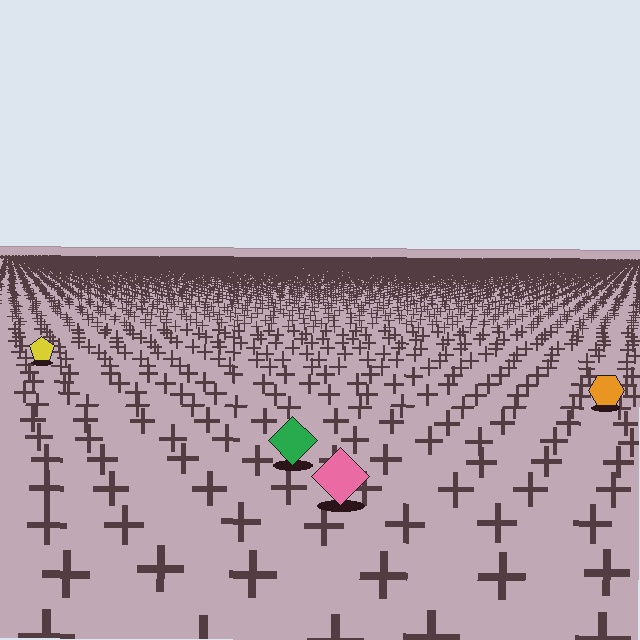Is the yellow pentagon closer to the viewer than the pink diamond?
No. The pink diamond is closer — you can tell from the texture gradient: the ground texture is coarser near it.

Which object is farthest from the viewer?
The yellow pentagon is farthest from the viewer. It appears smaller and the ground texture around it is denser.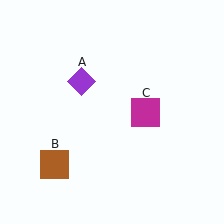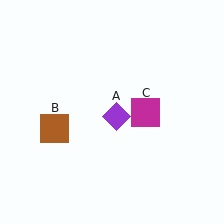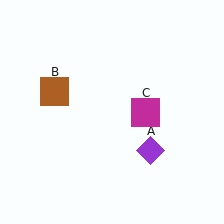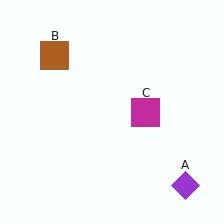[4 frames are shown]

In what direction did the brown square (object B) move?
The brown square (object B) moved up.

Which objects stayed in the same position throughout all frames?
Magenta square (object C) remained stationary.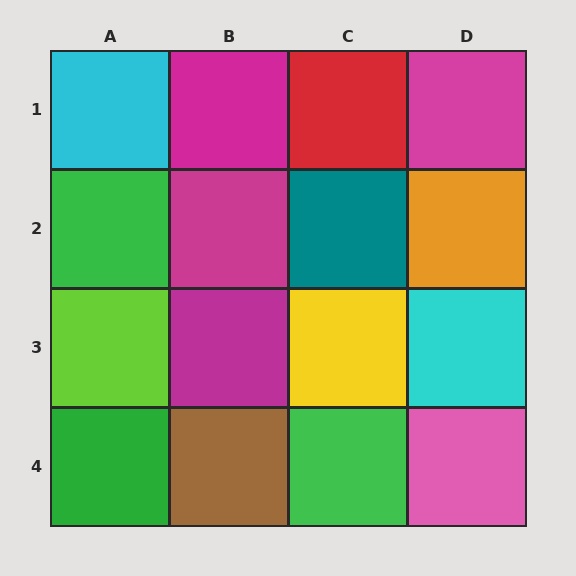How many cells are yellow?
1 cell is yellow.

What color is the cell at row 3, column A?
Lime.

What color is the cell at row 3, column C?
Yellow.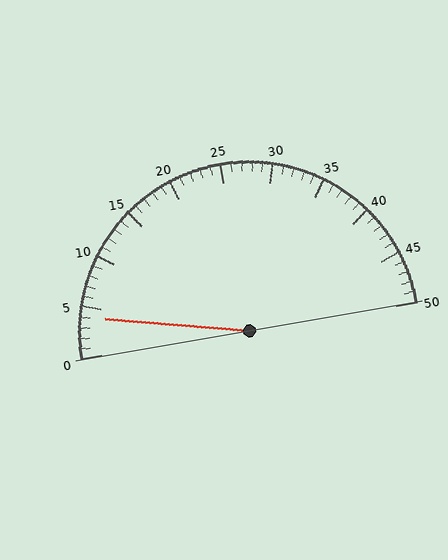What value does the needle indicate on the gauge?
The needle indicates approximately 4.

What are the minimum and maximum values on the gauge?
The gauge ranges from 0 to 50.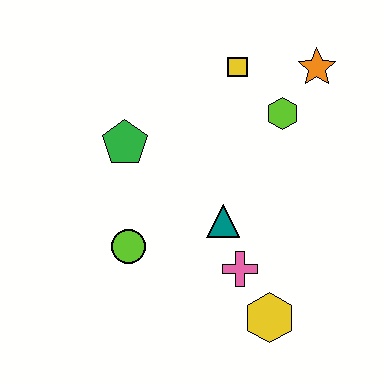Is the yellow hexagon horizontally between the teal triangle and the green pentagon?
No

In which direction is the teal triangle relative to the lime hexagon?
The teal triangle is below the lime hexagon.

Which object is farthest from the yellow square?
The yellow hexagon is farthest from the yellow square.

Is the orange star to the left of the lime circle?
No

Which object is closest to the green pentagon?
The lime circle is closest to the green pentagon.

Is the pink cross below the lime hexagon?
Yes